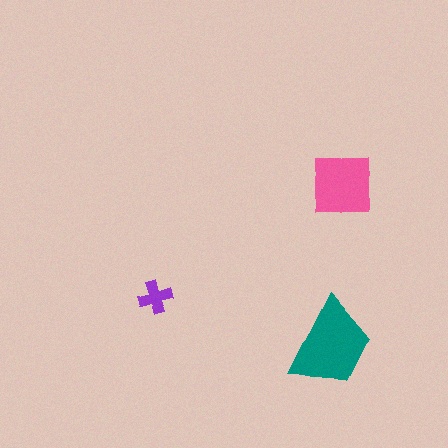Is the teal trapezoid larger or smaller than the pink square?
Larger.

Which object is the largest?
The teal trapezoid.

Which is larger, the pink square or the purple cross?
The pink square.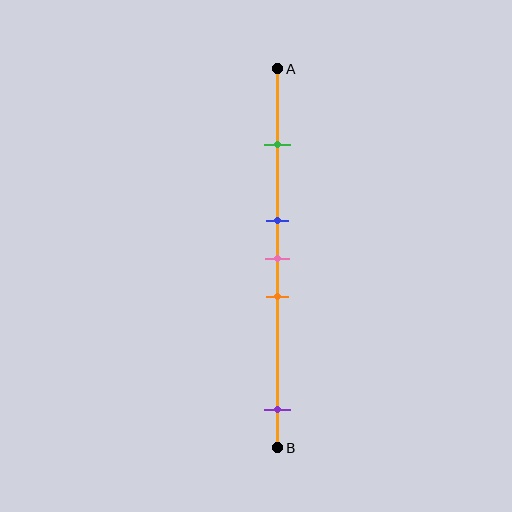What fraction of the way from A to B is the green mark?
The green mark is approximately 20% (0.2) of the way from A to B.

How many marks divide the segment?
There are 5 marks dividing the segment.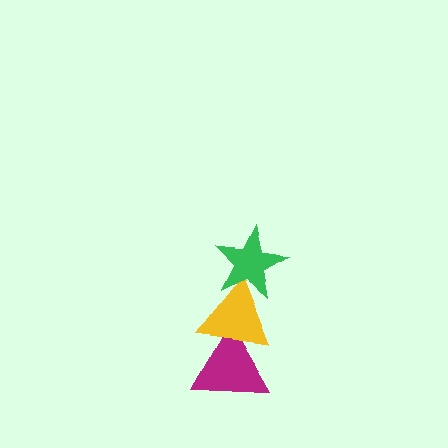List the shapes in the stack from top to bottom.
From top to bottom: the green star, the yellow triangle, the magenta triangle.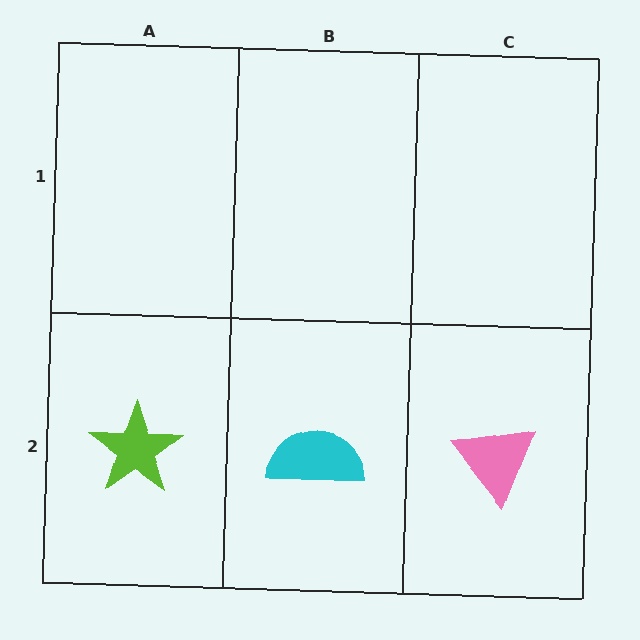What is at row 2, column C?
A pink triangle.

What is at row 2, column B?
A cyan semicircle.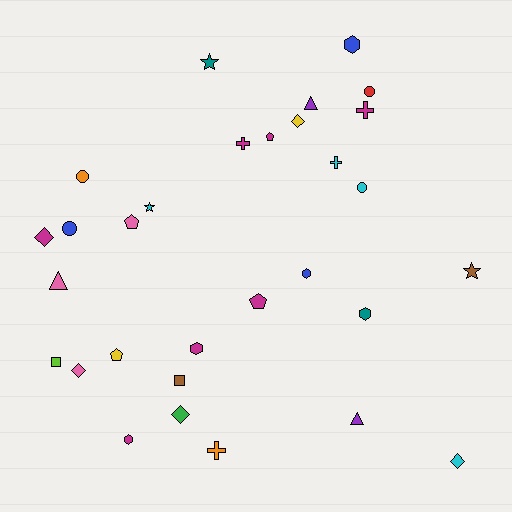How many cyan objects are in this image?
There are 4 cyan objects.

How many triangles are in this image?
There are 3 triangles.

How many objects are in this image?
There are 30 objects.